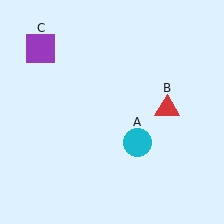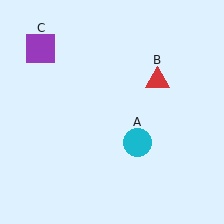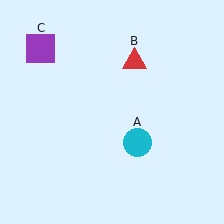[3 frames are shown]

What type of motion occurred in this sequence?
The red triangle (object B) rotated counterclockwise around the center of the scene.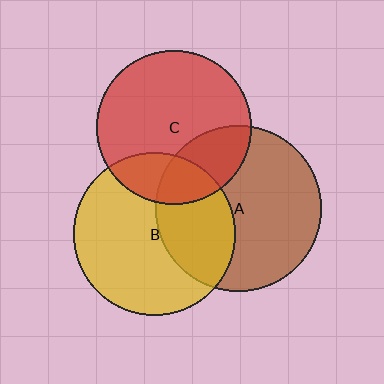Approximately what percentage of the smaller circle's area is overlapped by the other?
Approximately 25%.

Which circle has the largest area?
Circle A (brown).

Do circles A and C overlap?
Yes.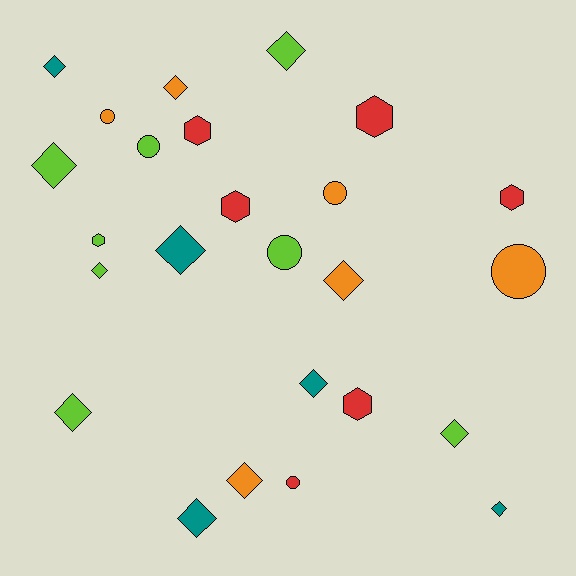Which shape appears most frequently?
Diamond, with 13 objects.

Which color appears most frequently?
Lime, with 8 objects.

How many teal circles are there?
There are no teal circles.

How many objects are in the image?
There are 25 objects.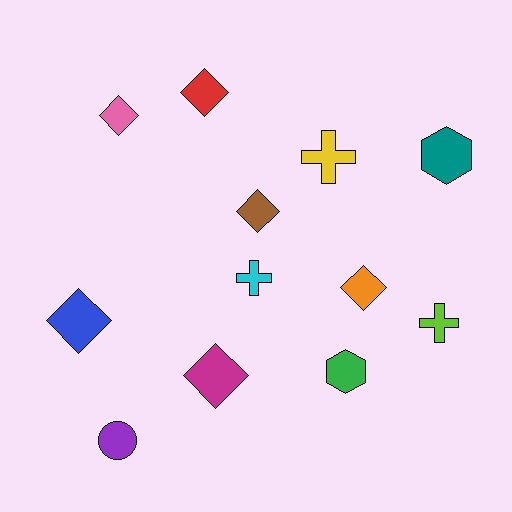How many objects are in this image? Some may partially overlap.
There are 12 objects.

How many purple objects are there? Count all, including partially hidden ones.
There is 1 purple object.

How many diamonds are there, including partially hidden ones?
There are 6 diamonds.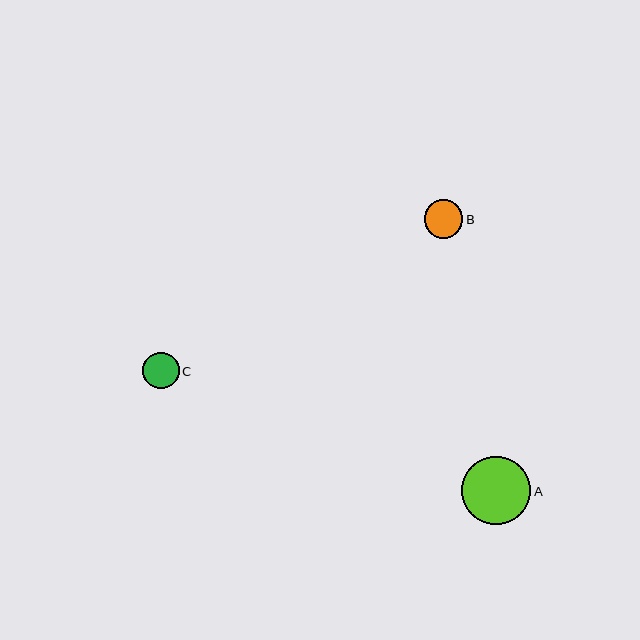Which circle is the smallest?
Circle C is the smallest with a size of approximately 37 pixels.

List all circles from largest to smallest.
From largest to smallest: A, B, C.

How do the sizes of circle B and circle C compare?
Circle B and circle C are approximately the same size.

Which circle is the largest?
Circle A is the largest with a size of approximately 69 pixels.